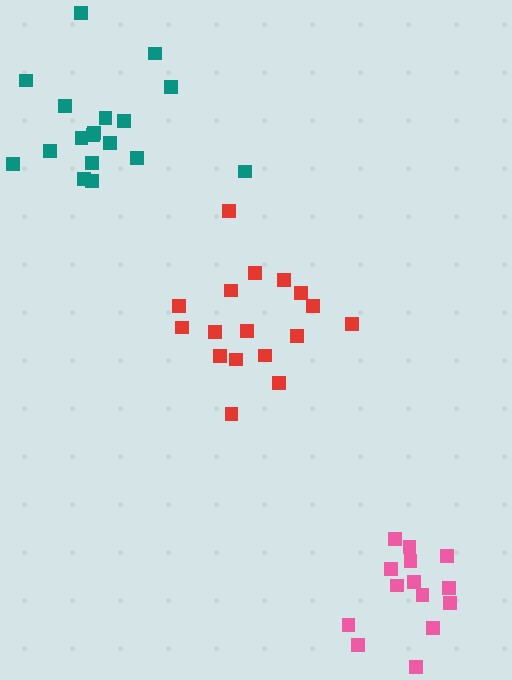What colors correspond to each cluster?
The clusters are colored: pink, red, teal.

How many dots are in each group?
Group 1: 14 dots, Group 2: 17 dots, Group 3: 19 dots (50 total).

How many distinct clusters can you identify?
There are 3 distinct clusters.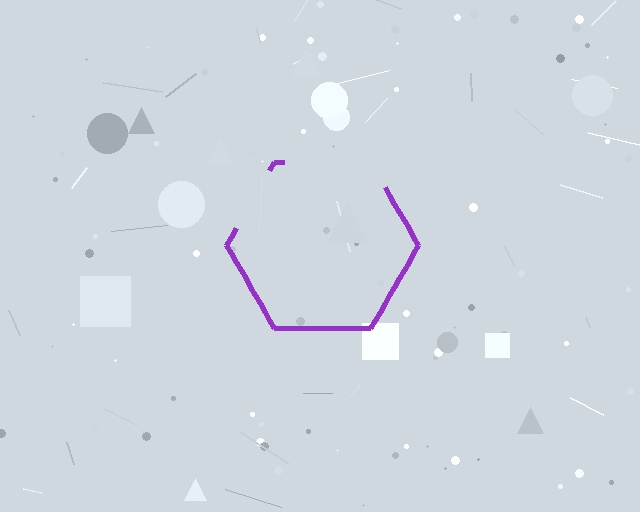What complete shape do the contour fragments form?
The contour fragments form a hexagon.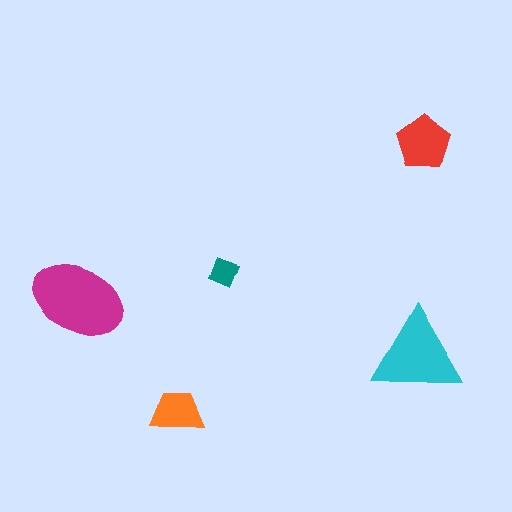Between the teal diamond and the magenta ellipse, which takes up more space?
The magenta ellipse.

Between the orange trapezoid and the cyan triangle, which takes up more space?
The cyan triangle.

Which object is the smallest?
The teal diamond.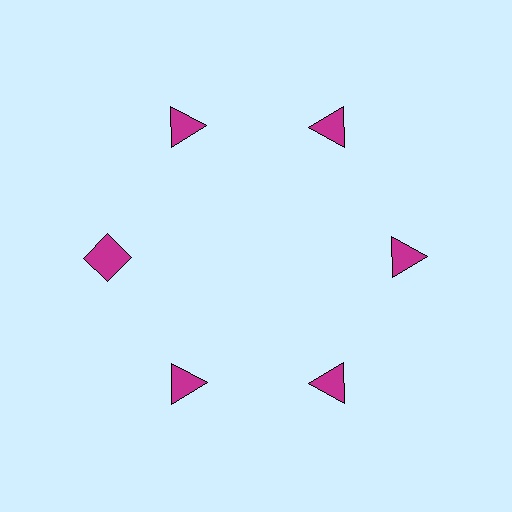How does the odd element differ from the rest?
It has a different shape: diamond instead of triangle.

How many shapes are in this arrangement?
There are 6 shapes arranged in a ring pattern.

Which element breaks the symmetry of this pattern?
The magenta diamond at roughly the 9 o'clock position breaks the symmetry. All other shapes are magenta triangles.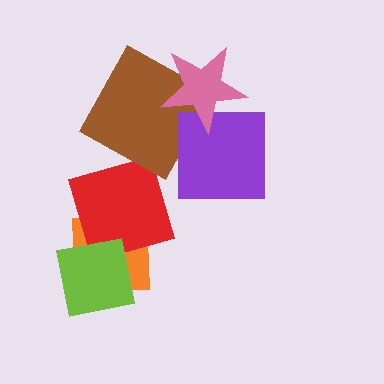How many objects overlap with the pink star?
2 objects overlap with the pink star.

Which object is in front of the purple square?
The pink star is in front of the purple square.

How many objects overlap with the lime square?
1 object overlaps with the lime square.